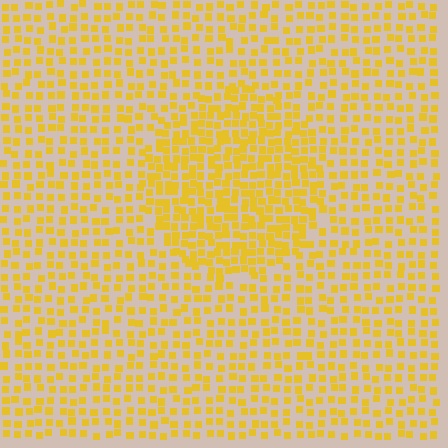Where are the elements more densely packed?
The elements are more densely packed inside the circle boundary.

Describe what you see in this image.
The image contains small yellow elements arranged at two different densities. A circle-shaped region is visible where the elements are more densely packed than the surrounding area.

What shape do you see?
I see a circle.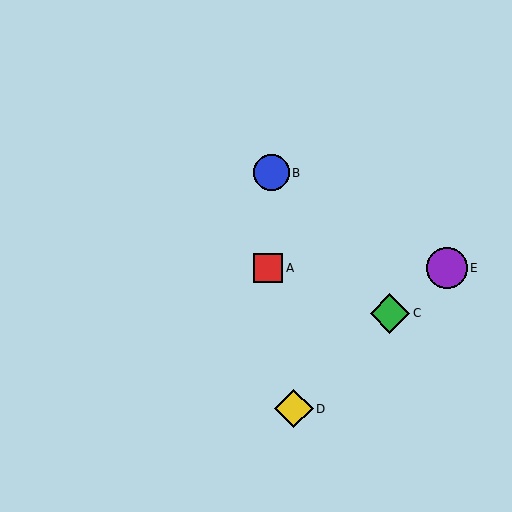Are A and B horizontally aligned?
No, A is at y≈268 and B is at y≈173.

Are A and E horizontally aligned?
Yes, both are at y≈268.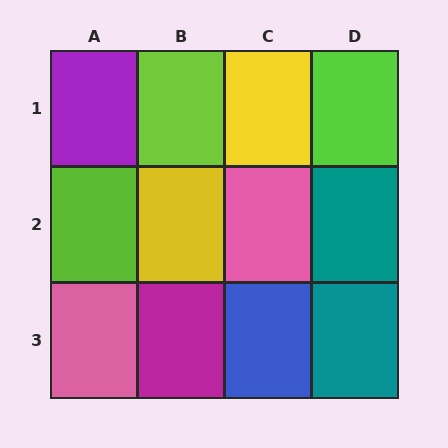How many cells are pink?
2 cells are pink.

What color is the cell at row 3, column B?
Magenta.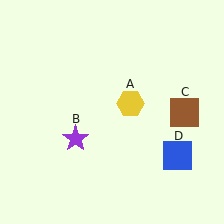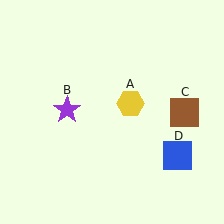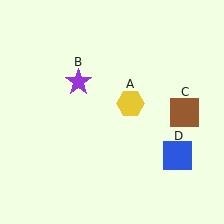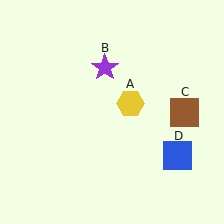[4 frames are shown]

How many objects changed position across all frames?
1 object changed position: purple star (object B).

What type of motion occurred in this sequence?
The purple star (object B) rotated clockwise around the center of the scene.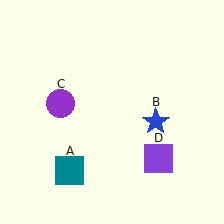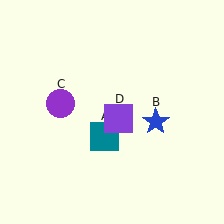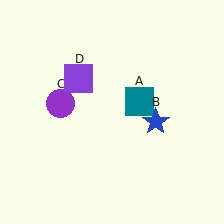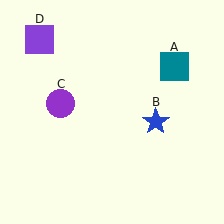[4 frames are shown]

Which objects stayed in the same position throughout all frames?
Blue star (object B) and purple circle (object C) remained stationary.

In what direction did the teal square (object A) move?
The teal square (object A) moved up and to the right.